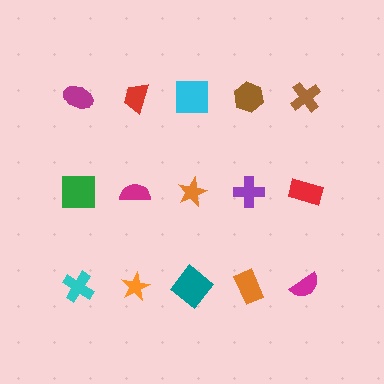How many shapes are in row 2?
5 shapes.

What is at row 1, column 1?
A magenta ellipse.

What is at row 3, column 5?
A magenta semicircle.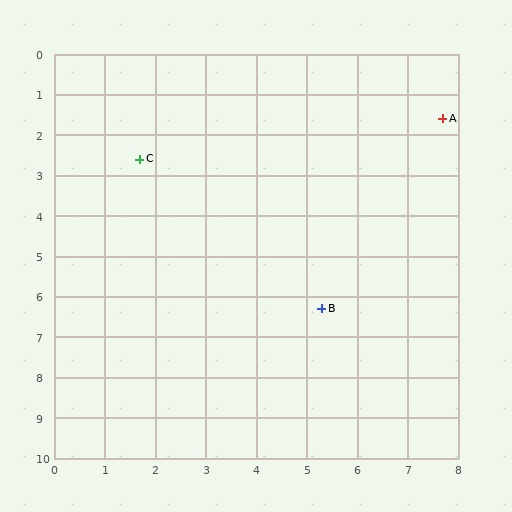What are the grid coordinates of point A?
Point A is at approximately (7.7, 1.6).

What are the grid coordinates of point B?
Point B is at approximately (5.3, 6.3).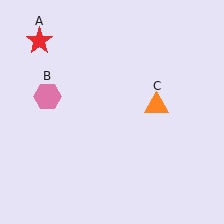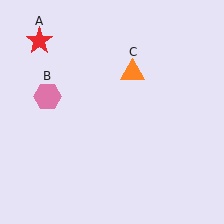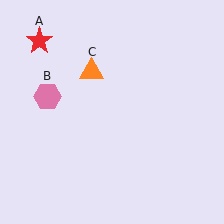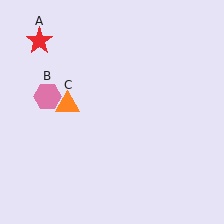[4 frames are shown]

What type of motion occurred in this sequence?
The orange triangle (object C) rotated counterclockwise around the center of the scene.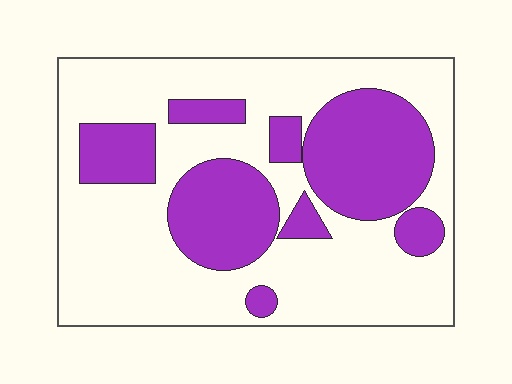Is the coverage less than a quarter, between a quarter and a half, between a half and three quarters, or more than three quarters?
Between a quarter and a half.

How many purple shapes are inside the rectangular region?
8.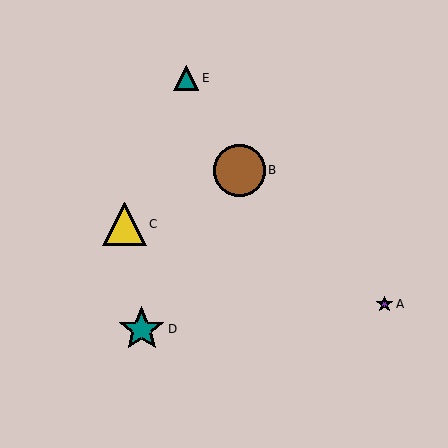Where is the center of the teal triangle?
The center of the teal triangle is at (186, 78).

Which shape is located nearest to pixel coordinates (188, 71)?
The teal triangle (labeled E) at (186, 78) is nearest to that location.